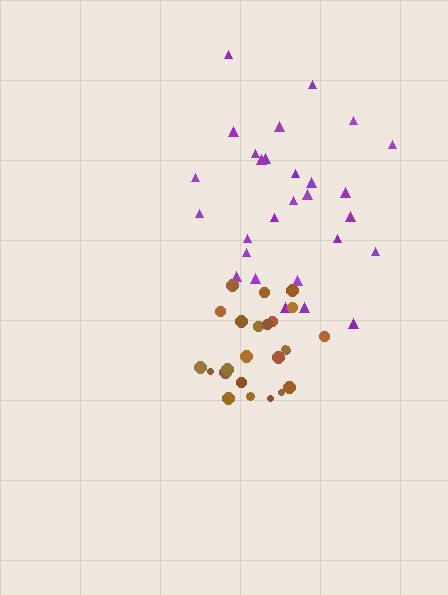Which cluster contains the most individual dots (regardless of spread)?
Purple (28).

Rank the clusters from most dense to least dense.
brown, purple.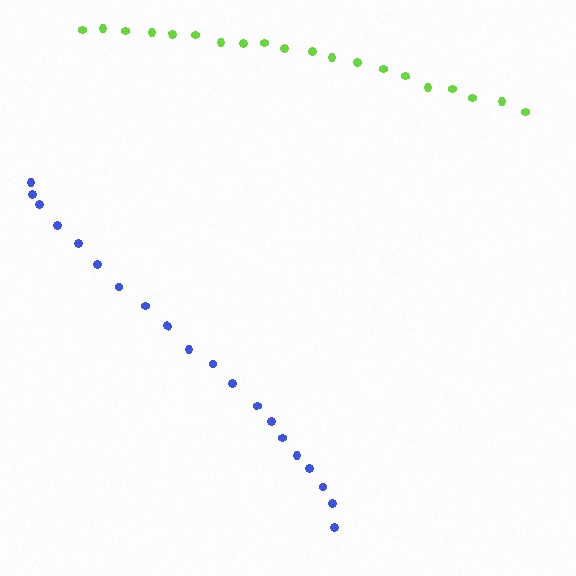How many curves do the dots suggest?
There are 2 distinct paths.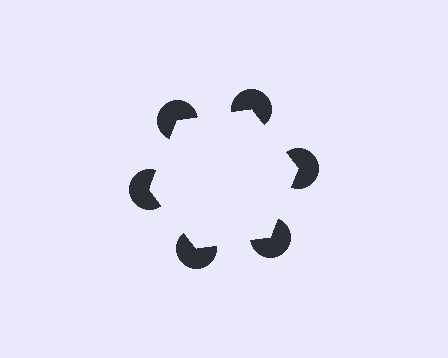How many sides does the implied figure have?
6 sides.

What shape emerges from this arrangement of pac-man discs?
An illusory hexagon — its edges are inferred from the aligned wedge cuts in the pac-man discs, not physically drawn.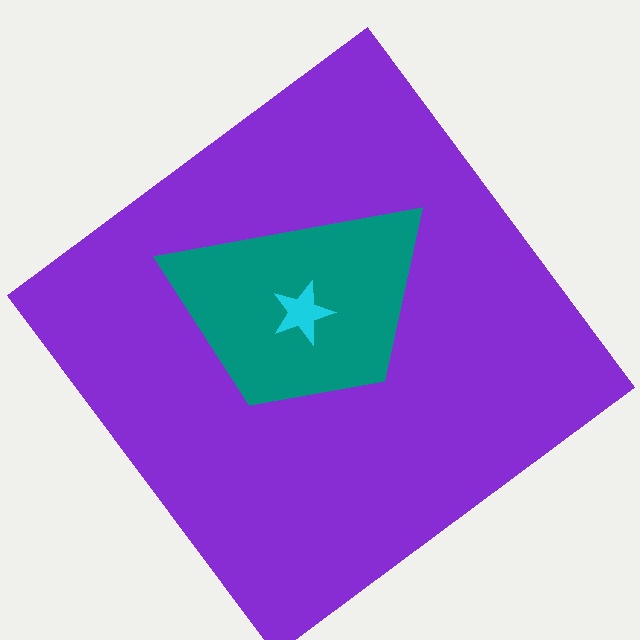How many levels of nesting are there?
3.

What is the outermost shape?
The purple diamond.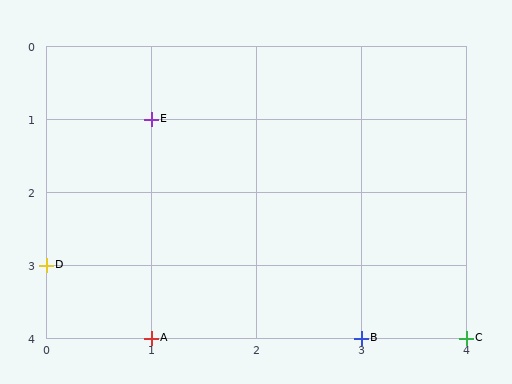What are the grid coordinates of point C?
Point C is at grid coordinates (4, 4).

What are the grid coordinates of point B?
Point B is at grid coordinates (3, 4).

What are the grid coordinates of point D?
Point D is at grid coordinates (0, 3).